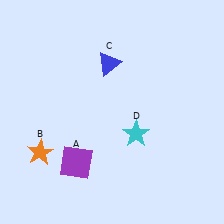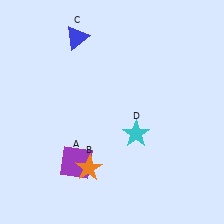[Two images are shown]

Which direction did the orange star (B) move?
The orange star (B) moved right.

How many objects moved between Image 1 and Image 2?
2 objects moved between the two images.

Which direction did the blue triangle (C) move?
The blue triangle (C) moved left.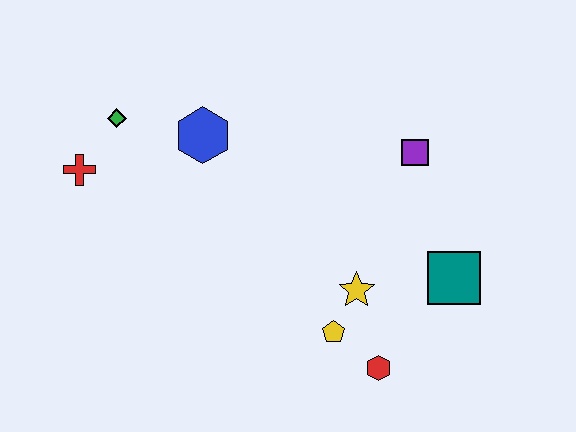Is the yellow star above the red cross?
No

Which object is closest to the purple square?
The teal square is closest to the purple square.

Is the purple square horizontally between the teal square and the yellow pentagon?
Yes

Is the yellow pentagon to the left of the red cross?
No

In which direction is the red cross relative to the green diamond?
The red cross is below the green diamond.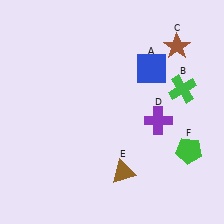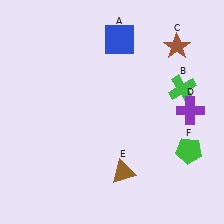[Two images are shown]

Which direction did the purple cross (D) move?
The purple cross (D) moved right.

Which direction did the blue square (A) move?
The blue square (A) moved left.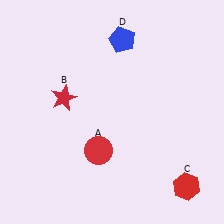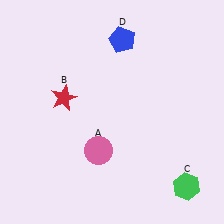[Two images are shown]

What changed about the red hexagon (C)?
In Image 1, C is red. In Image 2, it changed to green.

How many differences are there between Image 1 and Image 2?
There are 2 differences between the two images.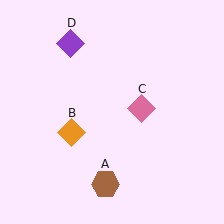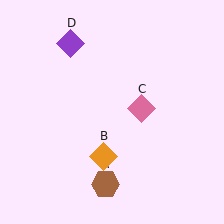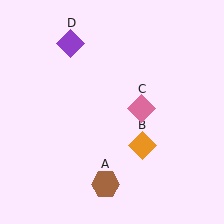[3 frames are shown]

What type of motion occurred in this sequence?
The orange diamond (object B) rotated counterclockwise around the center of the scene.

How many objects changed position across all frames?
1 object changed position: orange diamond (object B).